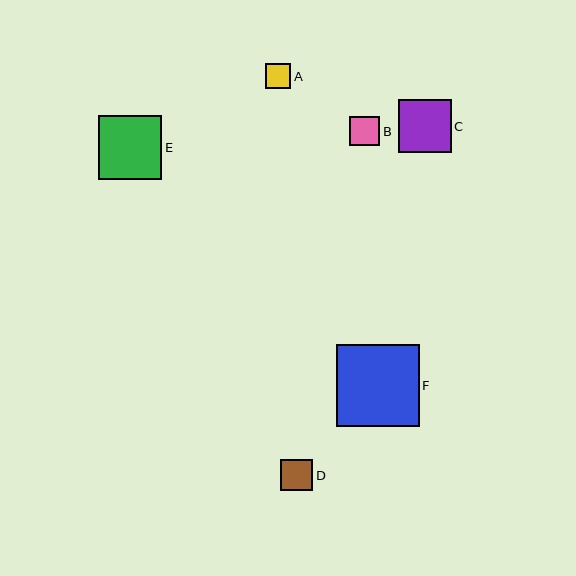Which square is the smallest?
Square A is the smallest with a size of approximately 26 pixels.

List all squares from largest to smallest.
From largest to smallest: F, E, C, D, B, A.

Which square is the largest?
Square F is the largest with a size of approximately 82 pixels.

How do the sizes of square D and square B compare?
Square D and square B are approximately the same size.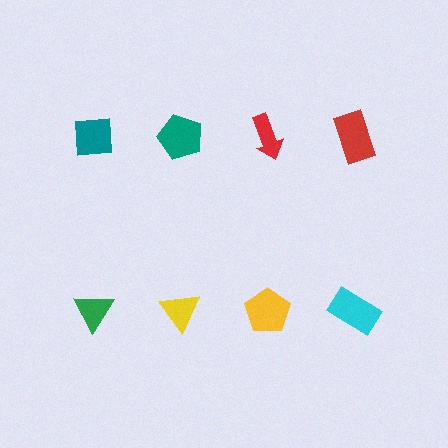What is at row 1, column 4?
A red rectangle.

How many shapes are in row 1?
4 shapes.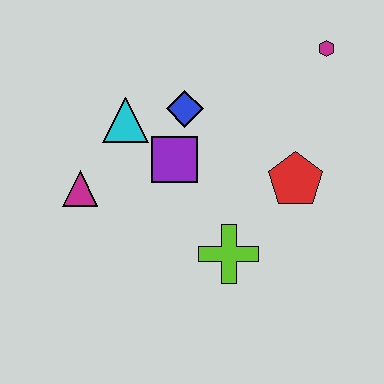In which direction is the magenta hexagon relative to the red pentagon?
The magenta hexagon is above the red pentagon.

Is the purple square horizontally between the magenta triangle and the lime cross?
Yes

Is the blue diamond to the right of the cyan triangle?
Yes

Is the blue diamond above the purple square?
Yes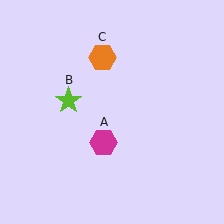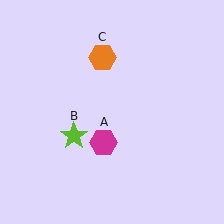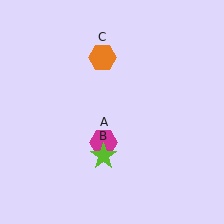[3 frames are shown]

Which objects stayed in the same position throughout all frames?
Magenta hexagon (object A) and orange hexagon (object C) remained stationary.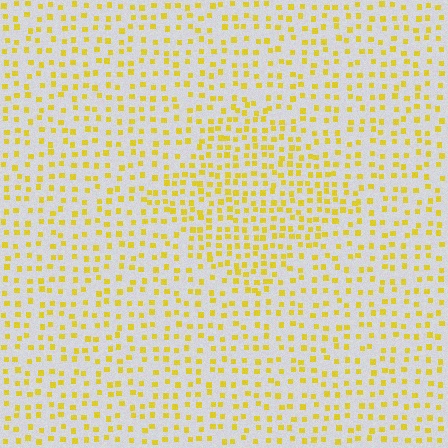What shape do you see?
I see a diamond.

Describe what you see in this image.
The image contains small yellow elements arranged at two different densities. A diamond-shaped region is visible where the elements are more densely packed than the surrounding area.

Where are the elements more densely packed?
The elements are more densely packed inside the diamond boundary.